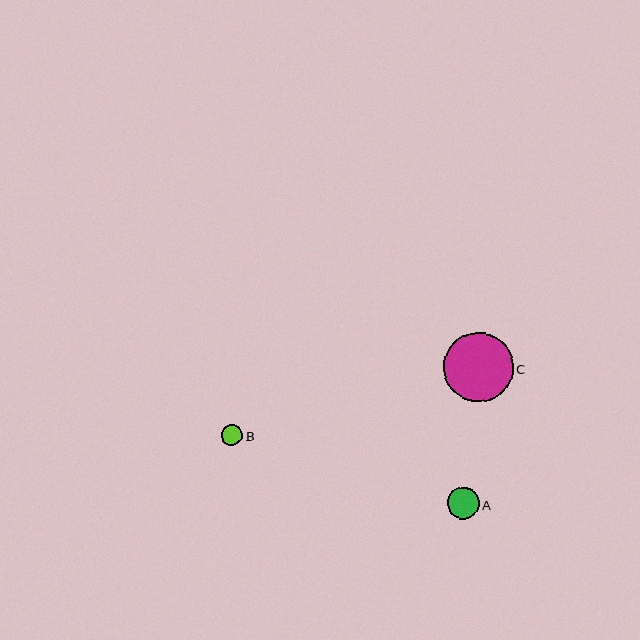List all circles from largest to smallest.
From largest to smallest: C, A, B.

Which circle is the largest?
Circle C is the largest with a size of approximately 69 pixels.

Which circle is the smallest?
Circle B is the smallest with a size of approximately 21 pixels.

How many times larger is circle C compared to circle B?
Circle C is approximately 3.3 times the size of circle B.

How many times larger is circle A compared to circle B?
Circle A is approximately 1.5 times the size of circle B.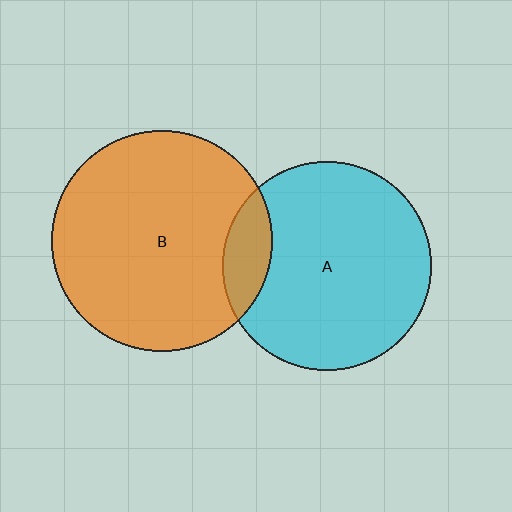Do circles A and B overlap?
Yes.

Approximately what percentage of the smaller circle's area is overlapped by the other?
Approximately 15%.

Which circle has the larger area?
Circle B (orange).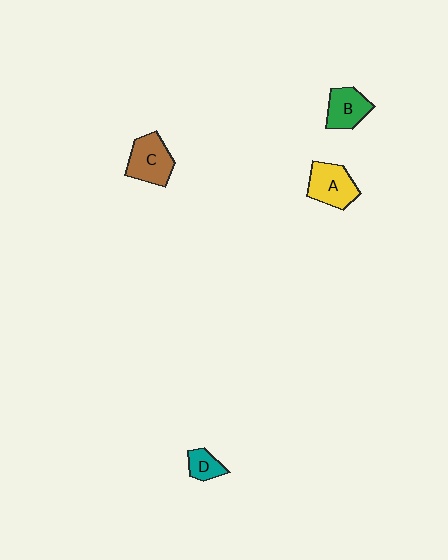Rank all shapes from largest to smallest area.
From largest to smallest: C (brown), A (yellow), B (green), D (teal).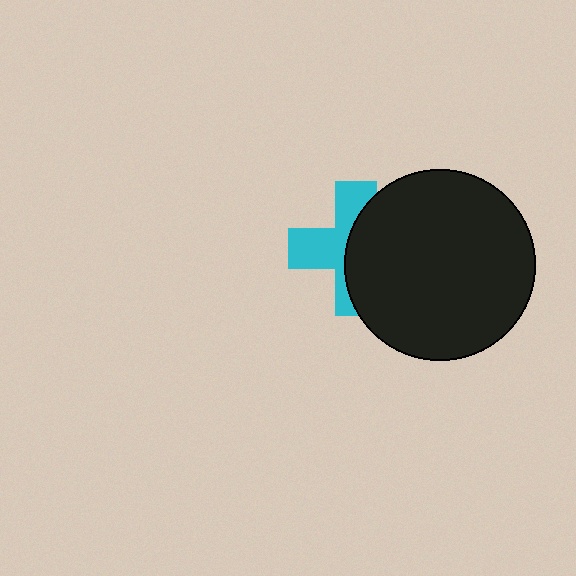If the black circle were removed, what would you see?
You would see the complete cyan cross.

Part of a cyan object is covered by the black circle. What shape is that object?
It is a cross.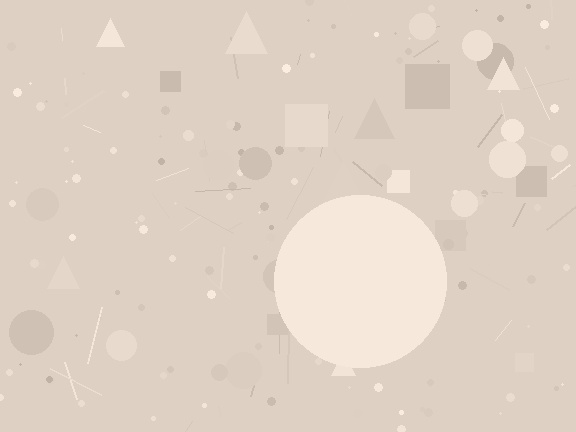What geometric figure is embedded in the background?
A circle is embedded in the background.